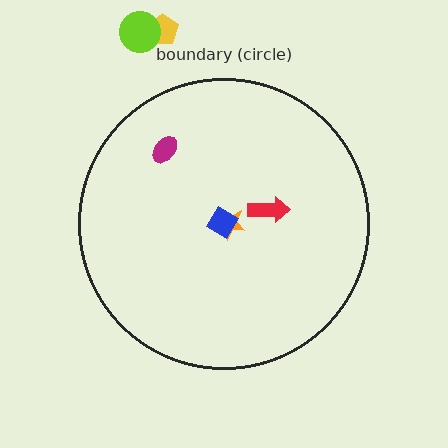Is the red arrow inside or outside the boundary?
Inside.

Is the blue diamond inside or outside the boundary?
Inside.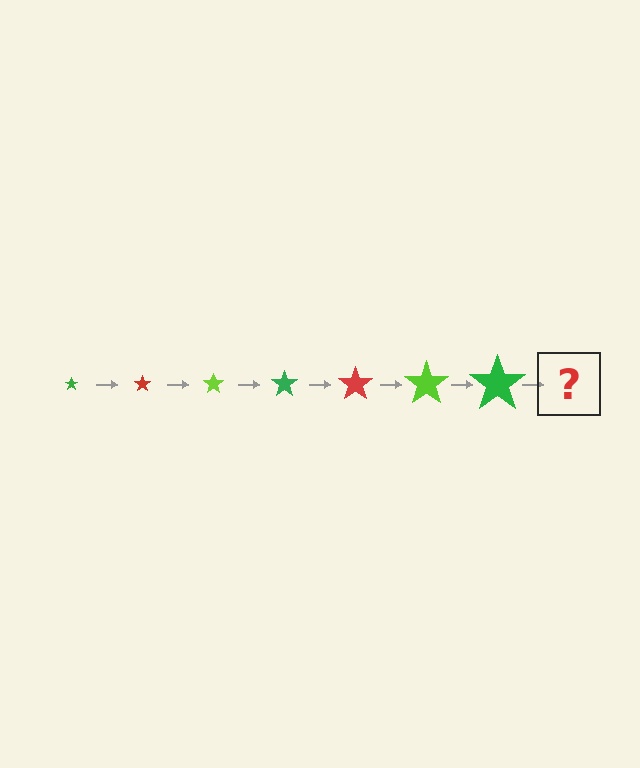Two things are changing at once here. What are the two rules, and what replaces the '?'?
The two rules are that the star grows larger each step and the color cycles through green, red, and lime. The '?' should be a red star, larger than the previous one.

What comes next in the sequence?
The next element should be a red star, larger than the previous one.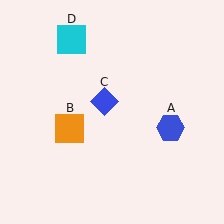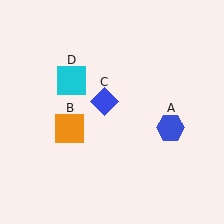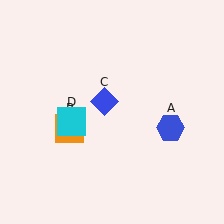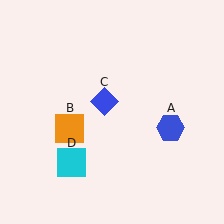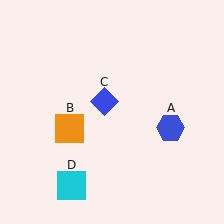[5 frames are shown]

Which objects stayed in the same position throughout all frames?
Blue hexagon (object A) and orange square (object B) and blue diamond (object C) remained stationary.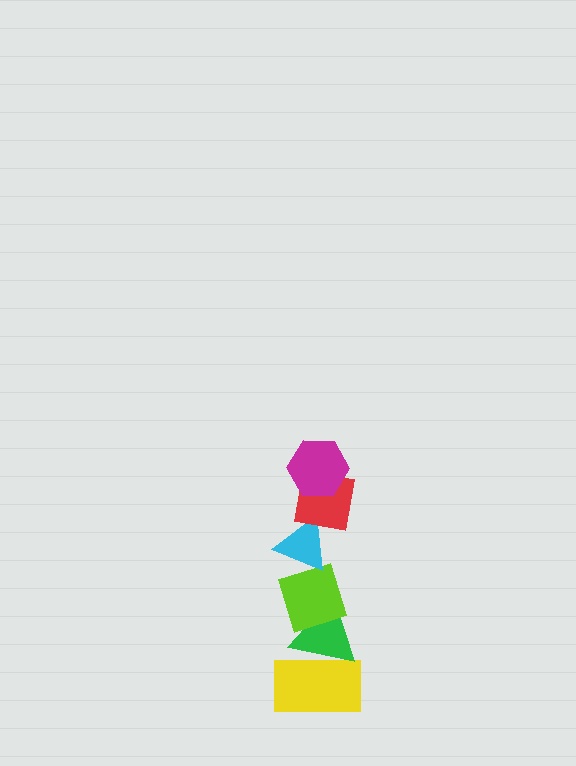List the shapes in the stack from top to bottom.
From top to bottom: the magenta hexagon, the red square, the cyan triangle, the lime diamond, the green triangle, the yellow rectangle.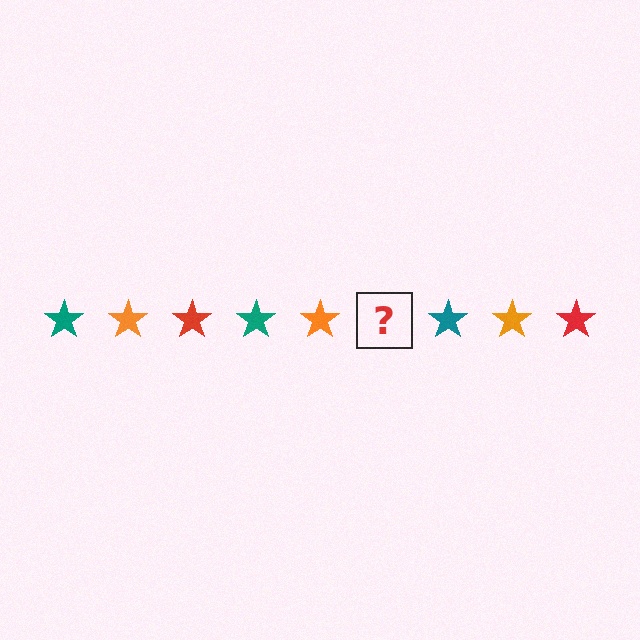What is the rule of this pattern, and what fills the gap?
The rule is that the pattern cycles through teal, orange, red stars. The gap should be filled with a red star.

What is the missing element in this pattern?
The missing element is a red star.